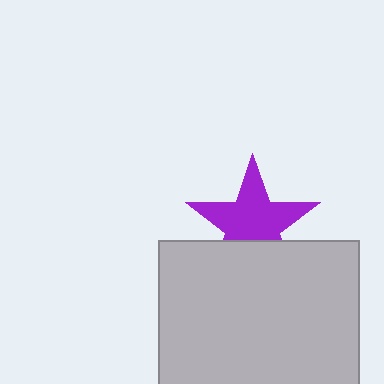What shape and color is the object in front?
The object in front is a light gray rectangle.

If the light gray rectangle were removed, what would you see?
You would see the complete purple star.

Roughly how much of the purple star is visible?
Most of it is visible (roughly 70%).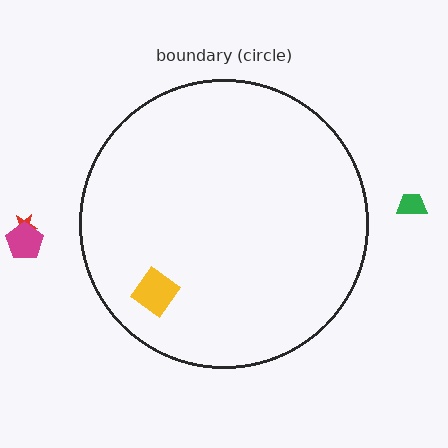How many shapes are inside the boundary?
1 inside, 3 outside.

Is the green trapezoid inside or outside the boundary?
Outside.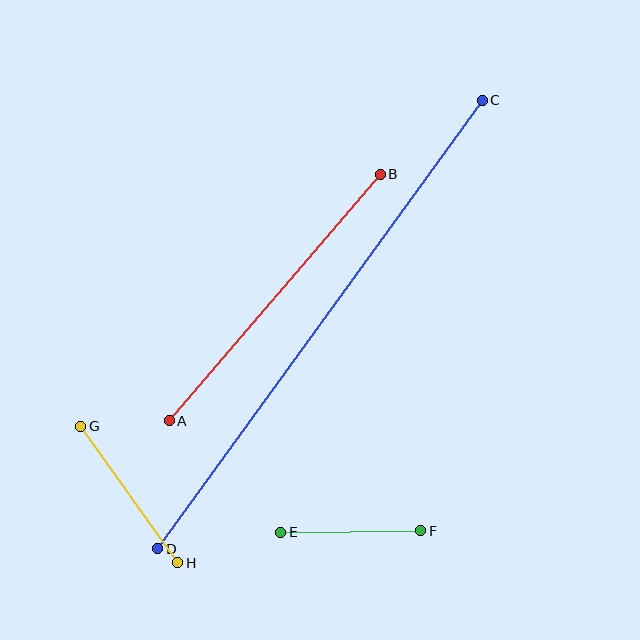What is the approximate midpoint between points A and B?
The midpoint is at approximately (275, 297) pixels.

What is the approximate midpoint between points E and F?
The midpoint is at approximately (351, 532) pixels.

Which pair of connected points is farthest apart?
Points C and D are farthest apart.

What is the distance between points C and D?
The distance is approximately 554 pixels.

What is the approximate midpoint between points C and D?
The midpoint is at approximately (320, 324) pixels.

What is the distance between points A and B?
The distance is approximately 324 pixels.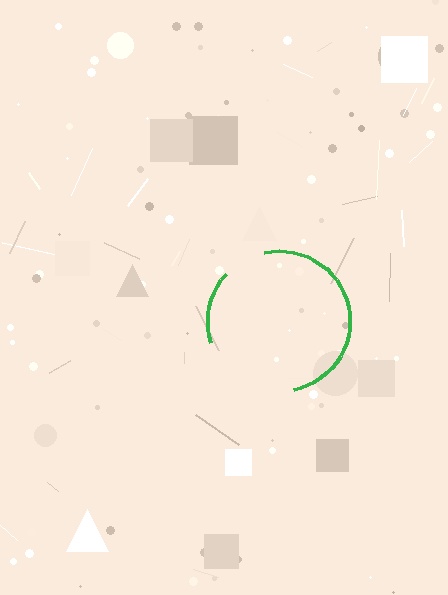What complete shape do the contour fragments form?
The contour fragments form a circle.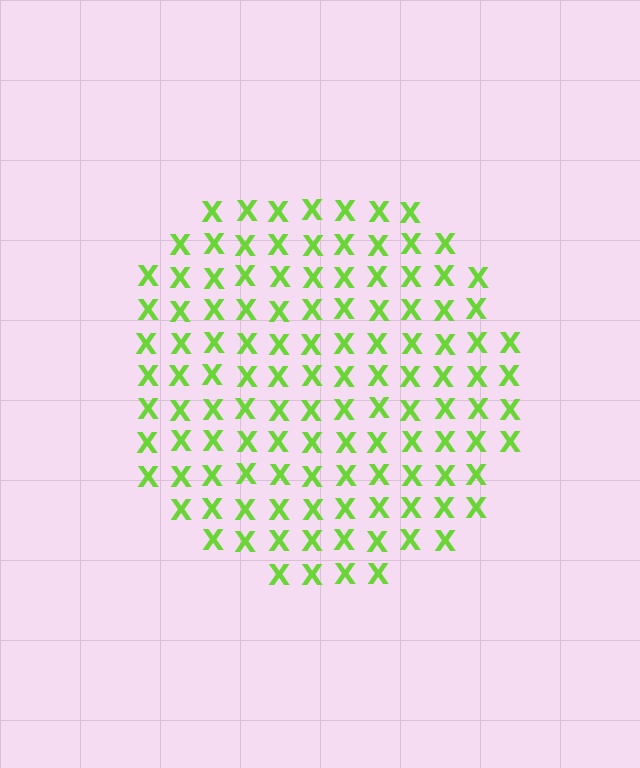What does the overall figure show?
The overall figure shows a circle.